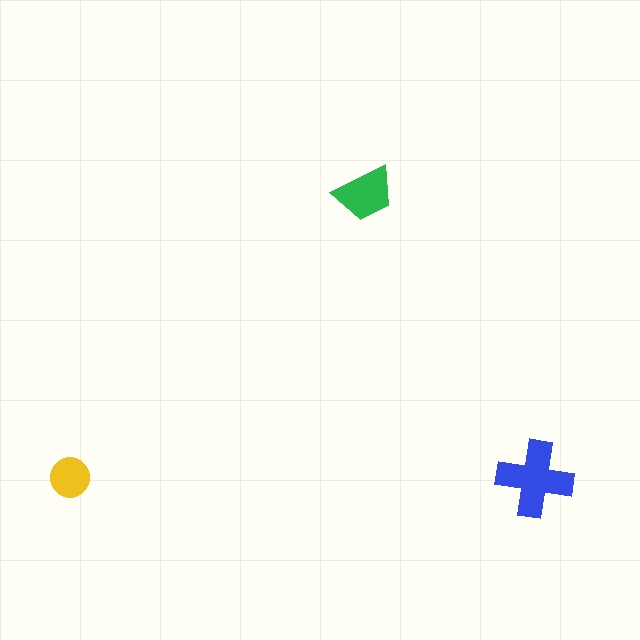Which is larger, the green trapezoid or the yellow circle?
The green trapezoid.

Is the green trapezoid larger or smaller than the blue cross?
Smaller.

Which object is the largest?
The blue cross.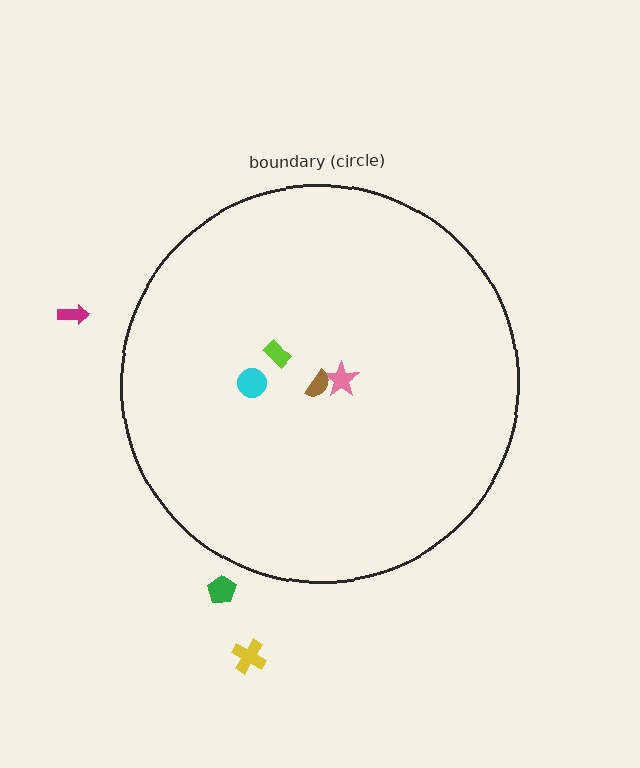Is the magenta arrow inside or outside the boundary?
Outside.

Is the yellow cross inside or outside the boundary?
Outside.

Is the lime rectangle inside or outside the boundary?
Inside.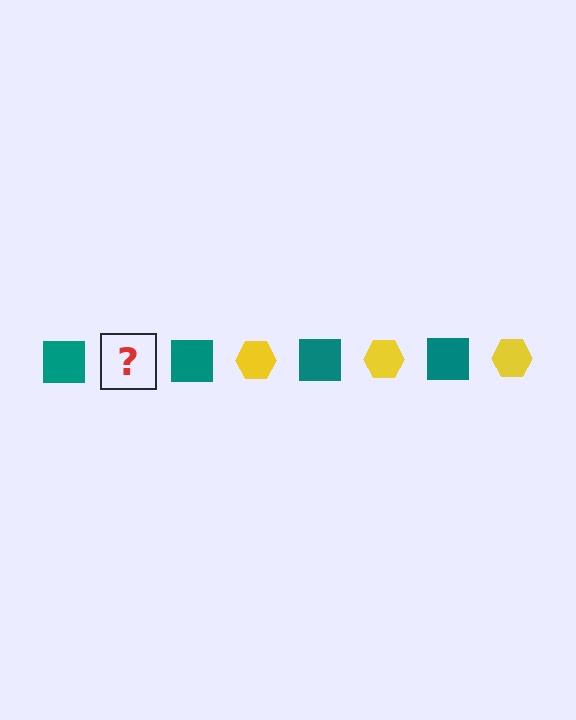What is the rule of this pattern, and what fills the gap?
The rule is that the pattern alternates between teal square and yellow hexagon. The gap should be filled with a yellow hexagon.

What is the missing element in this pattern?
The missing element is a yellow hexagon.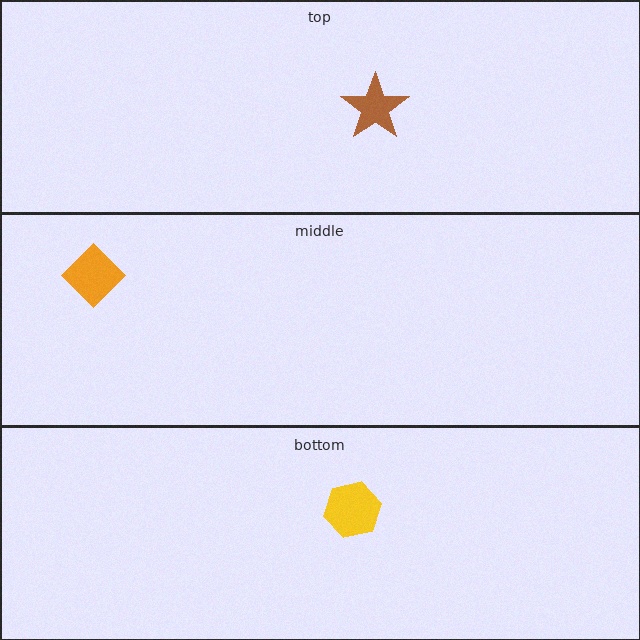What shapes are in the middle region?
The orange diamond.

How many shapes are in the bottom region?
1.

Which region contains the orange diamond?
The middle region.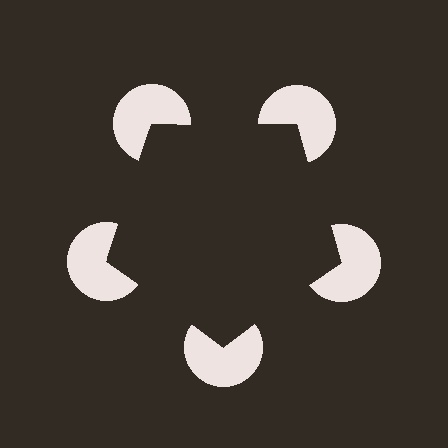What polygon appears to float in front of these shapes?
An illusory pentagon — its edges are inferred from the aligned wedge cuts in the pac-man discs, not physically drawn.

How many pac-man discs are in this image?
There are 5 — one at each vertex of the illusory pentagon.